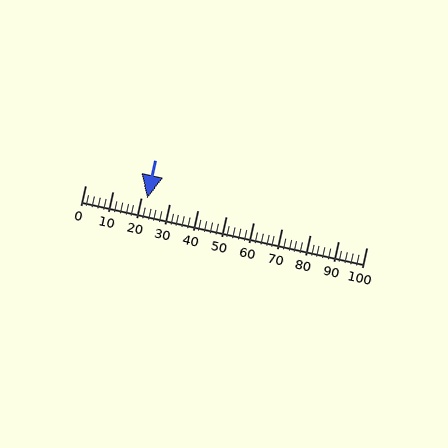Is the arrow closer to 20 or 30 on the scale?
The arrow is closer to 20.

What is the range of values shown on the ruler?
The ruler shows values from 0 to 100.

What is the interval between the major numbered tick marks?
The major tick marks are spaced 10 units apart.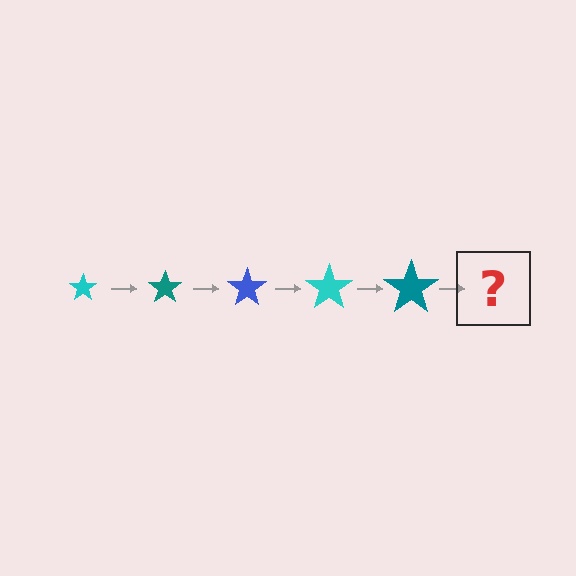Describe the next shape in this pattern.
It should be a blue star, larger than the previous one.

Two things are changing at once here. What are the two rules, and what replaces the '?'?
The two rules are that the star grows larger each step and the color cycles through cyan, teal, and blue. The '?' should be a blue star, larger than the previous one.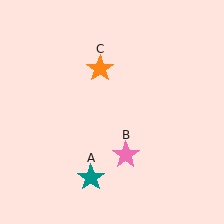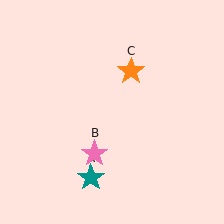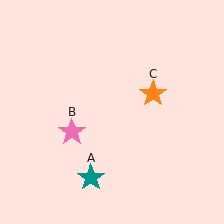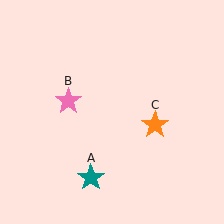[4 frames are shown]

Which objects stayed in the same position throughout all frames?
Teal star (object A) remained stationary.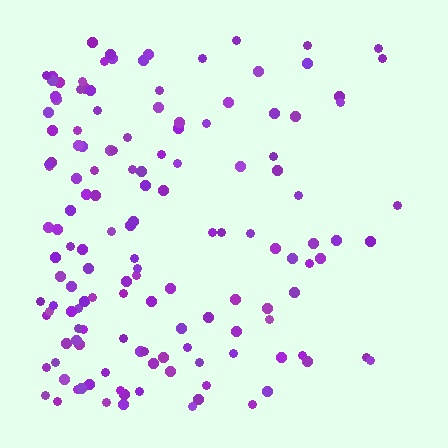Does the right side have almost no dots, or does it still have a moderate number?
Still a moderate number, just noticeably fewer than the left.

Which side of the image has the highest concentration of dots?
The left.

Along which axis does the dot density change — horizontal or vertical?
Horizontal.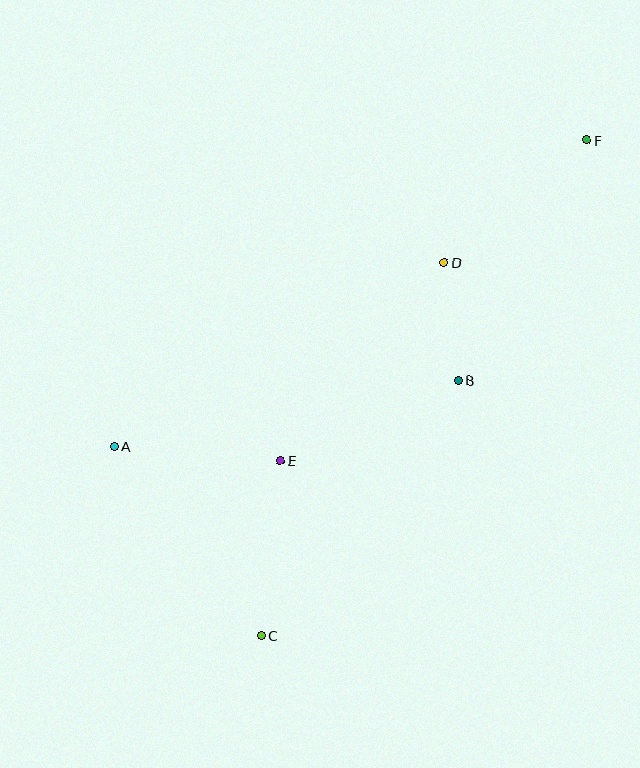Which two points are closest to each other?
Points B and D are closest to each other.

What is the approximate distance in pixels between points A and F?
The distance between A and F is approximately 563 pixels.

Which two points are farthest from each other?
Points C and F are farthest from each other.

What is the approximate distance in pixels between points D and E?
The distance between D and E is approximately 257 pixels.